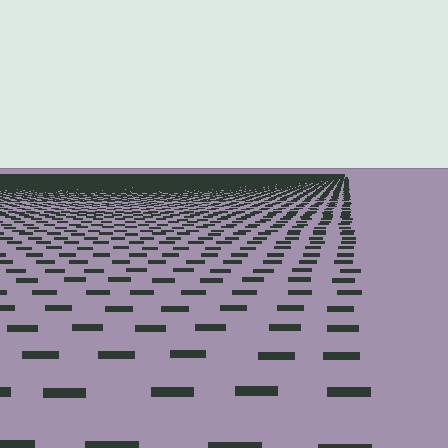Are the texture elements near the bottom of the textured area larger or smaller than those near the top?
Larger. Near the bottom, elements are closer to the viewer and appear at a bigger on-screen size.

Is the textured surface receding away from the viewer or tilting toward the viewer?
The surface is receding away from the viewer. Texture elements get smaller and denser toward the top.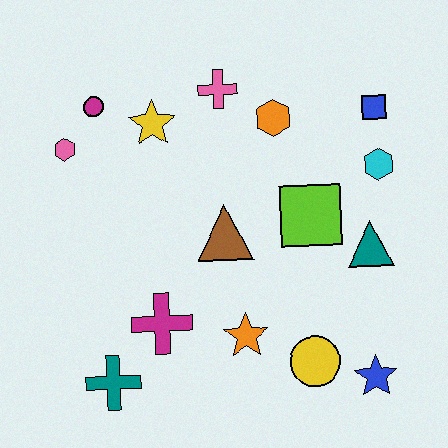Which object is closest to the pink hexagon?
The magenta circle is closest to the pink hexagon.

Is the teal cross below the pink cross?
Yes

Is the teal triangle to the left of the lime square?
No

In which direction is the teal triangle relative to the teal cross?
The teal triangle is to the right of the teal cross.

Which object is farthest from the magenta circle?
The blue star is farthest from the magenta circle.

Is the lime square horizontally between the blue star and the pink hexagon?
Yes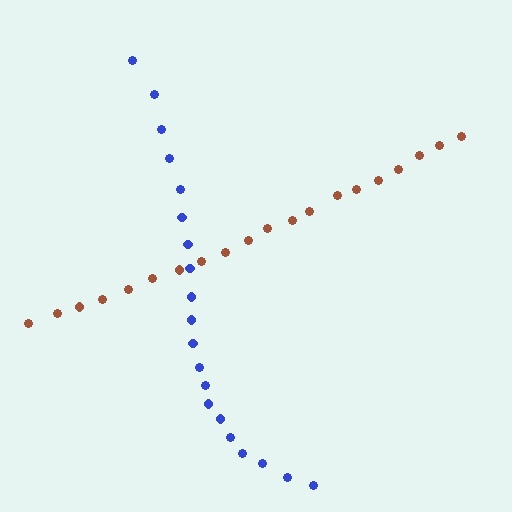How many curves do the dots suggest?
There are 2 distinct paths.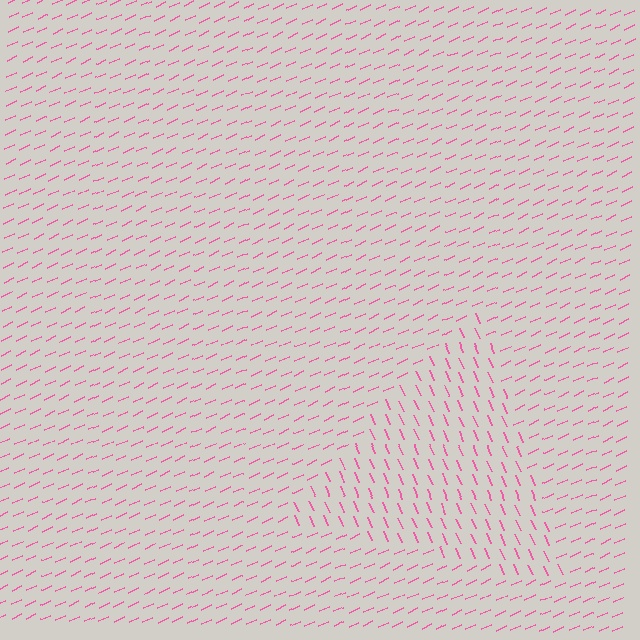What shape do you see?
I see a triangle.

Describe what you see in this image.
The image is filled with small pink line segments. A triangle region in the image has lines oriented differently from the surrounding lines, creating a visible texture boundary.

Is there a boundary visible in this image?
Yes, there is a texture boundary formed by a change in line orientation.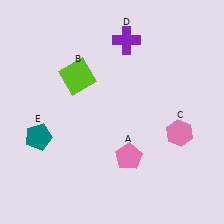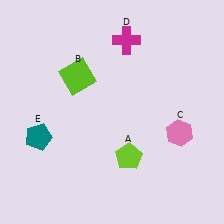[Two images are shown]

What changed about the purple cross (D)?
In Image 1, D is purple. In Image 2, it changed to magenta.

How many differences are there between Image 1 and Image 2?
There are 2 differences between the two images.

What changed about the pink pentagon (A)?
In Image 1, A is pink. In Image 2, it changed to lime.